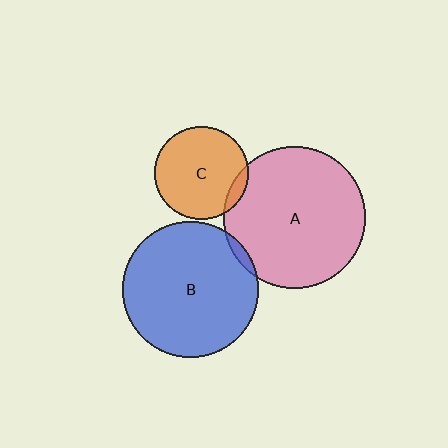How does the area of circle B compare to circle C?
Approximately 2.1 times.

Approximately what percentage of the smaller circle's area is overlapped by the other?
Approximately 5%.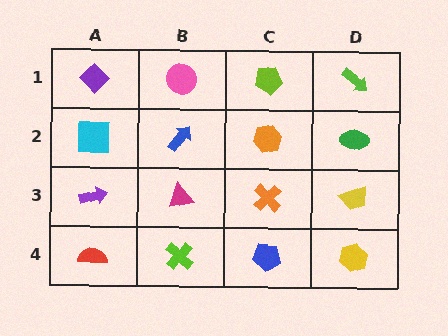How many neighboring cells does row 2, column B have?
4.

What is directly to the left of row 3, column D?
An orange cross.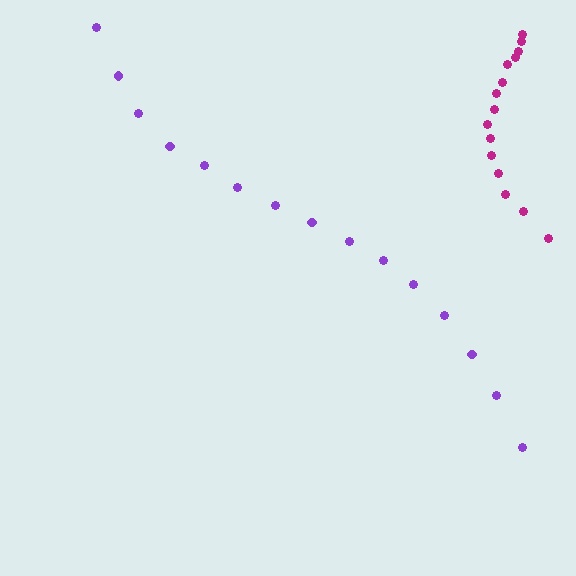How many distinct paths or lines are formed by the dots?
There are 2 distinct paths.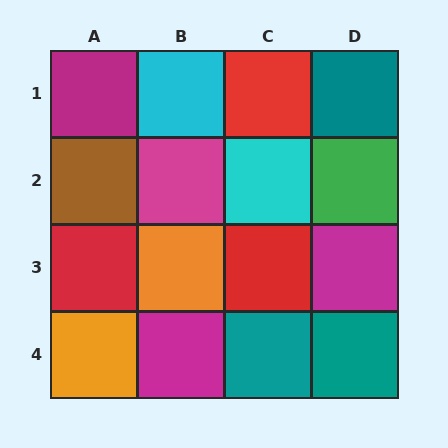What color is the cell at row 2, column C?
Cyan.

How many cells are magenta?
4 cells are magenta.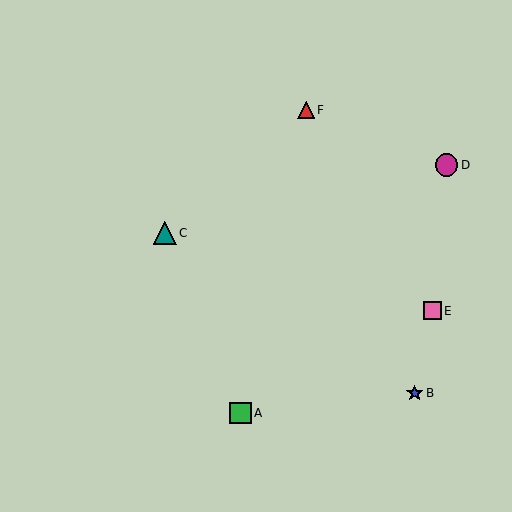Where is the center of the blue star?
The center of the blue star is at (415, 393).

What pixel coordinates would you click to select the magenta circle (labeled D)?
Click at (447, 165) to select the magenta circle D.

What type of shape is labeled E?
Shape E is a pink square.